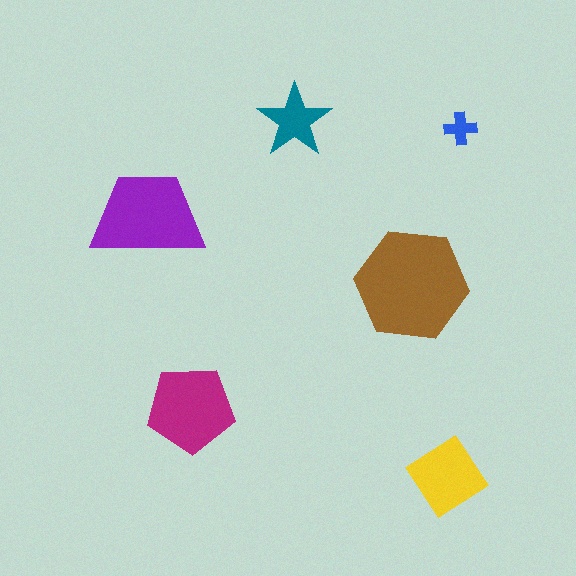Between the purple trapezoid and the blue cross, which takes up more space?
The purple trapezoid.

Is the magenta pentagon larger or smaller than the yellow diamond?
Larger.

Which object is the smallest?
The blue cross.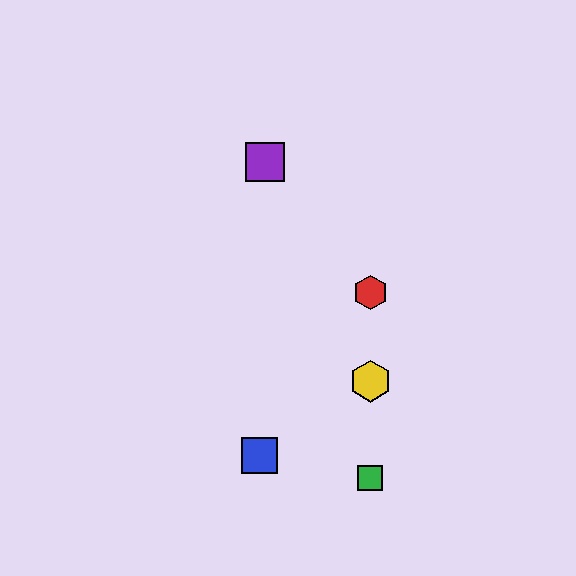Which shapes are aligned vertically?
The red hexagon, the green square, the yellow hexagon are aligned vertically.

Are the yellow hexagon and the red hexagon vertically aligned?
Yes, both are at x≈370.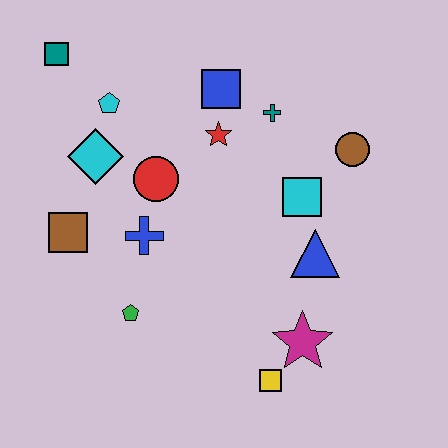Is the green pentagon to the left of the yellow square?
Yes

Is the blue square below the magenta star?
No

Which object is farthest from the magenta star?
The teal square is farthest from the magenta star.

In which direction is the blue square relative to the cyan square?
The blue square is above the cyan square.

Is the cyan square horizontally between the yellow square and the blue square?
No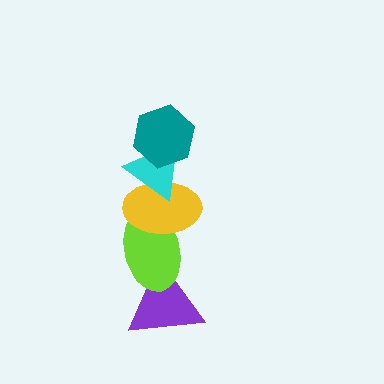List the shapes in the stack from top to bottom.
From top to bottom: the teal hexagon, the cyan triangle, the yellow ellipse, the lime ellipse, the purple triangle.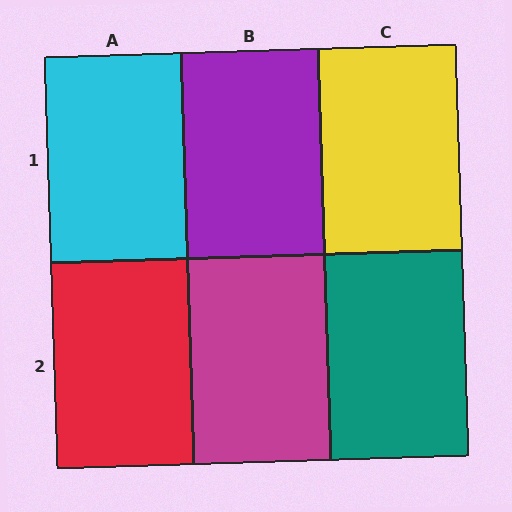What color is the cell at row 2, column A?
Red.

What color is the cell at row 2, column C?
Teal.